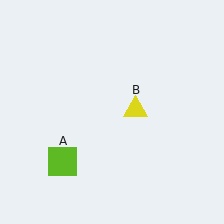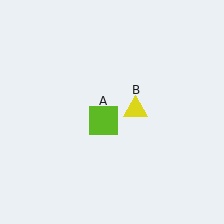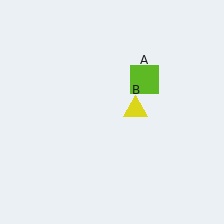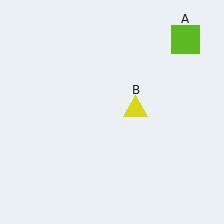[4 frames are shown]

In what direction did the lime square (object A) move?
The lime square (object A) moved up and to the right.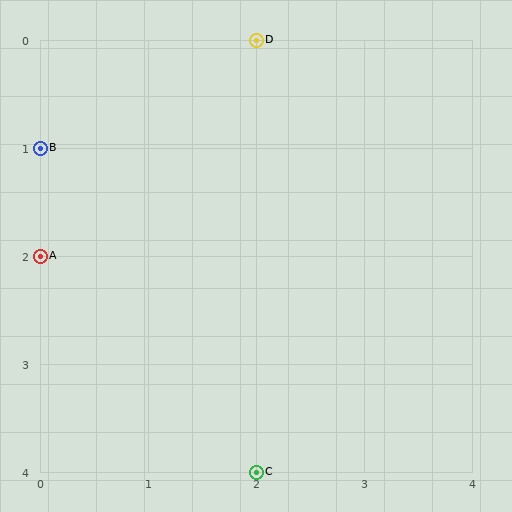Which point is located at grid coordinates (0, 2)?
Point A is at (0, 2).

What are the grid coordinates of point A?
Point A is at grid coordinates (0, 2).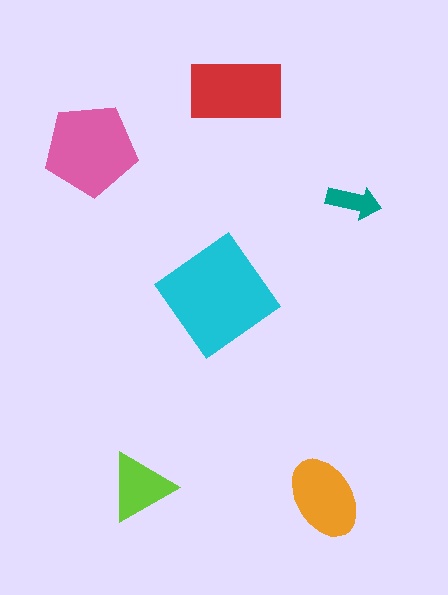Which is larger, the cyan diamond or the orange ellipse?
The cyan diamond.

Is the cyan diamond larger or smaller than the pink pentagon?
Larger.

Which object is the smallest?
The teal arrow.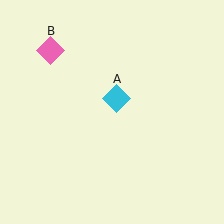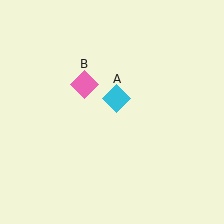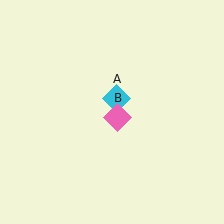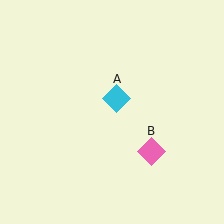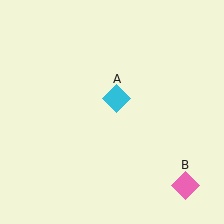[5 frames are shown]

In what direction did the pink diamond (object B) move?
The pink diamond (object B) moved down and to the right.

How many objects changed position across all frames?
1 object changed position: pink diamond (object B).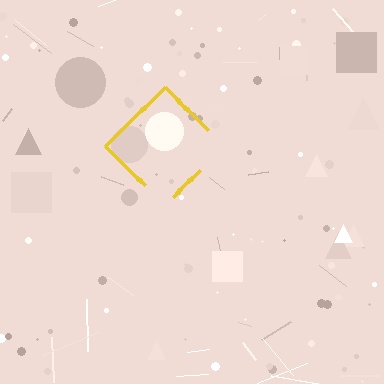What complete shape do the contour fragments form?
The contour fragments form a diamond.